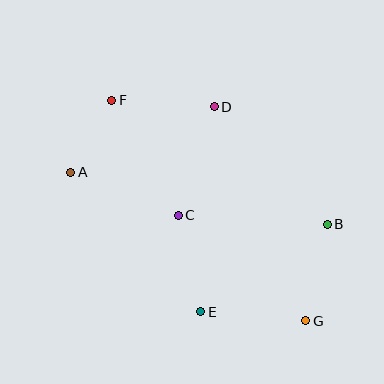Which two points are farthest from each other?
Points F and G are farthest from each other.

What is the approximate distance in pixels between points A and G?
The distance between A and G is approximately 278 pixels.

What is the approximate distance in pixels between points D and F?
The distance between D and F is approximately 102 pixels.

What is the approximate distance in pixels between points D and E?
The distance between D and E is approximately 205 pixels.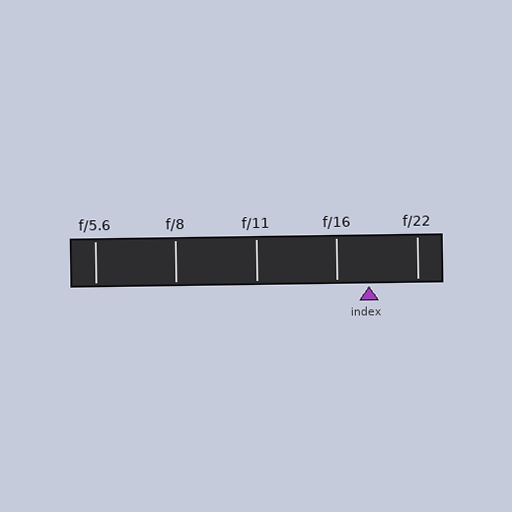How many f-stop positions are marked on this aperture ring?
There are 5 f-stop positions marked.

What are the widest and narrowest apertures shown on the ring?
The widest aperture shown is f/5.6 and the narrowest is f/22.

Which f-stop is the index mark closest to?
The index mark is closest to f/16.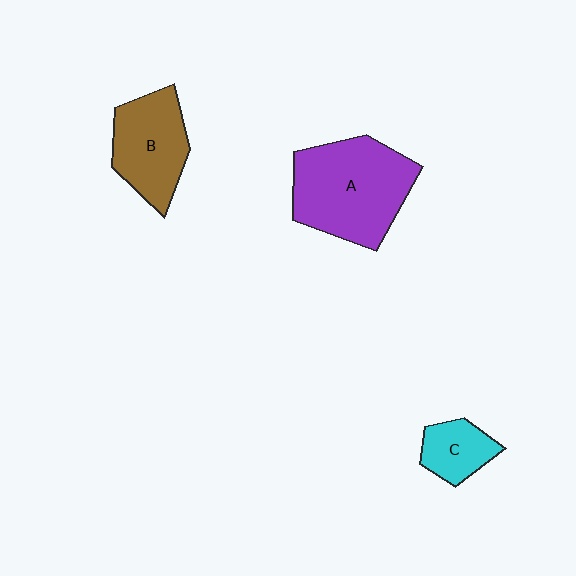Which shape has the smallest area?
Shape C (cyan).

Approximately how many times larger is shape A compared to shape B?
Approximately 1.5 times.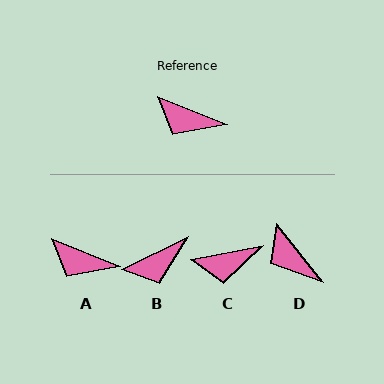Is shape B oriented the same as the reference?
No, it is off by about 48 degrees.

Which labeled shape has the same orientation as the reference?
A.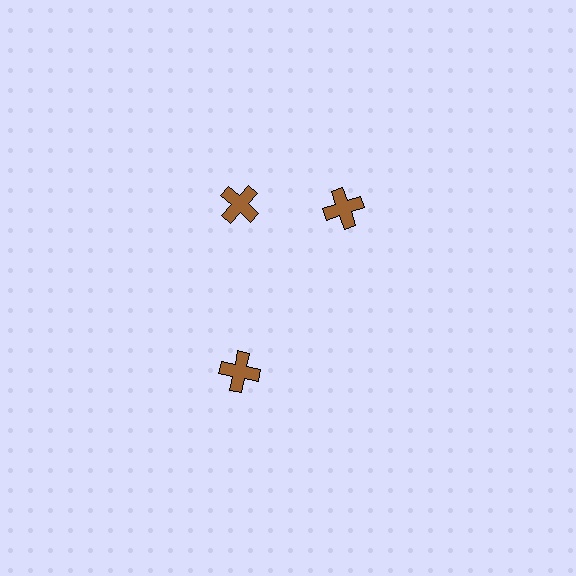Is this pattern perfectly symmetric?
No. The 3 brown crosses are arranged in a ring, but one element near the 3 o'clock position is rotated out of alignment along the ring, breaking the 3-fold rotational symmetry.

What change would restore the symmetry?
The symmetry would be restored by rotating it back into even spacing with its neighbors so that all 3 crosses sit at equal angles and equal distance from the center.